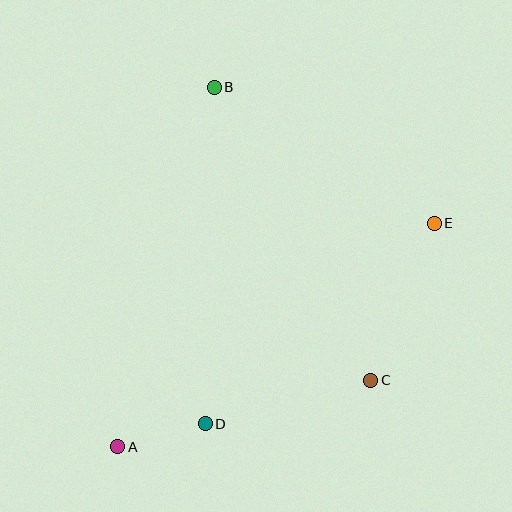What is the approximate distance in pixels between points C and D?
The distance between C and D is approximately 171 pixels.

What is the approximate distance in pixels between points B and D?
The distance between B and D is approximately 337 pixels.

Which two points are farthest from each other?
Points A and E are farthest from each other.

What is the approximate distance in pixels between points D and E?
The distance between D and E is approximately 304 pixels.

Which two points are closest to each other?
Points A and D are closest to each other.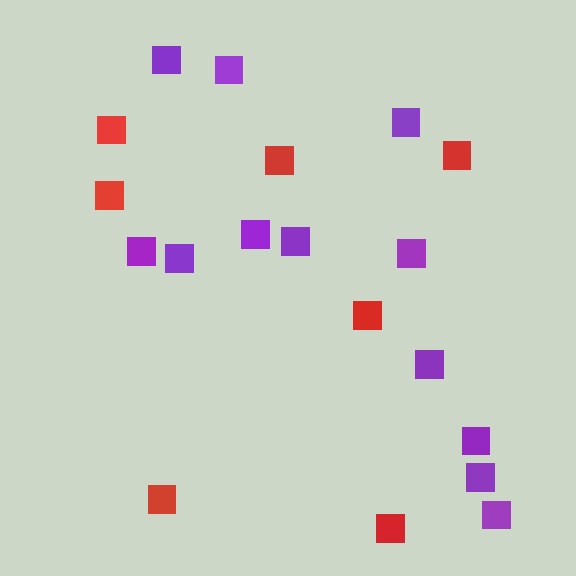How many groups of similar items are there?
There are 2 groups: one group of purple squares (12) and one group of red squares (7).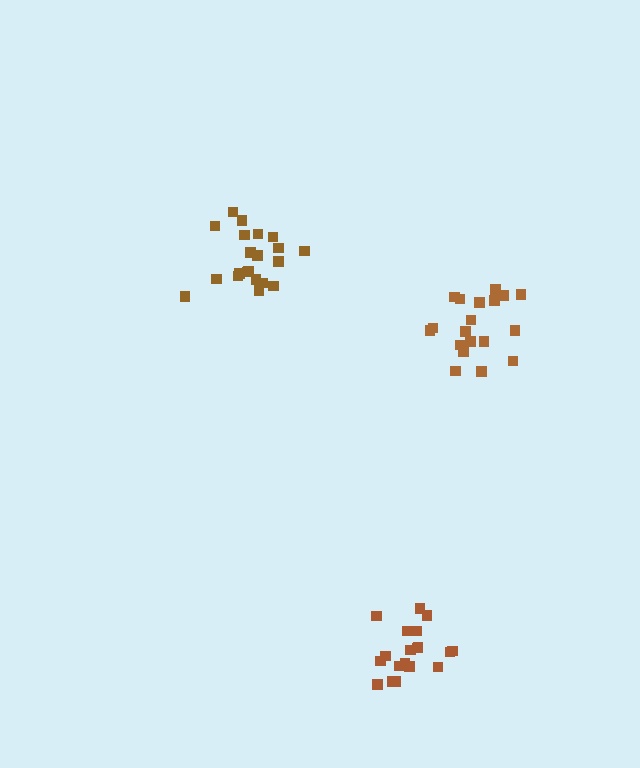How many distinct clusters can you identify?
There are 3 distinct clusters.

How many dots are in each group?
Group 1: 19 dots, Group 2: 21 dots, Group 3: 19 dots (59 total).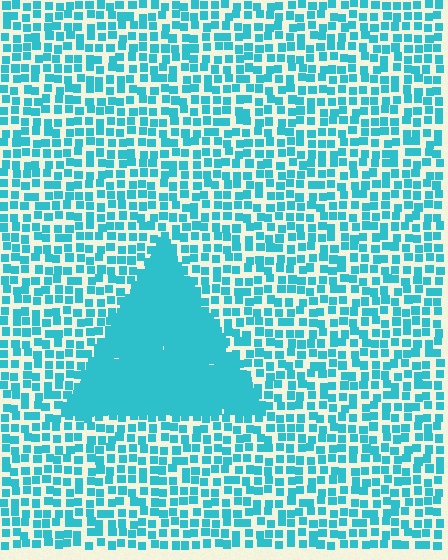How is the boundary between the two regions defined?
The boundary is defined by a change in element density (approximately 2.8x ratio). All elements are the same color, size, and shape.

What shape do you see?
I see a triangle.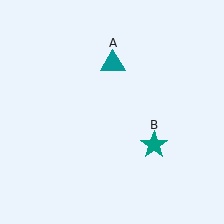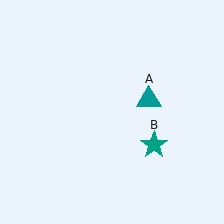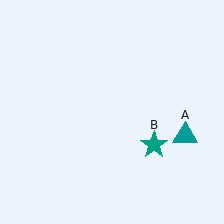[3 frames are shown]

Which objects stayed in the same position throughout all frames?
Teal star (object B) remained stationary.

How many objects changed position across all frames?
1 object changed position: teal triangle (object A).